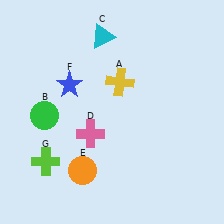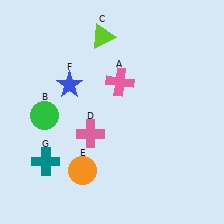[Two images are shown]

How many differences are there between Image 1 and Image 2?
There are 3 differences between the two images.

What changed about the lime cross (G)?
In Image 1, G is lime. In Image 2, it changed to teal.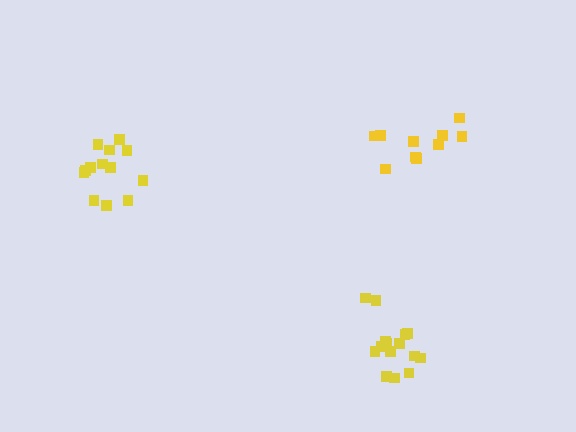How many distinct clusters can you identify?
There are 3 distinct clusters.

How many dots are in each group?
Group 1: 10 dots, Group 2: 13 dots, Group 3: 15 dots (38 total).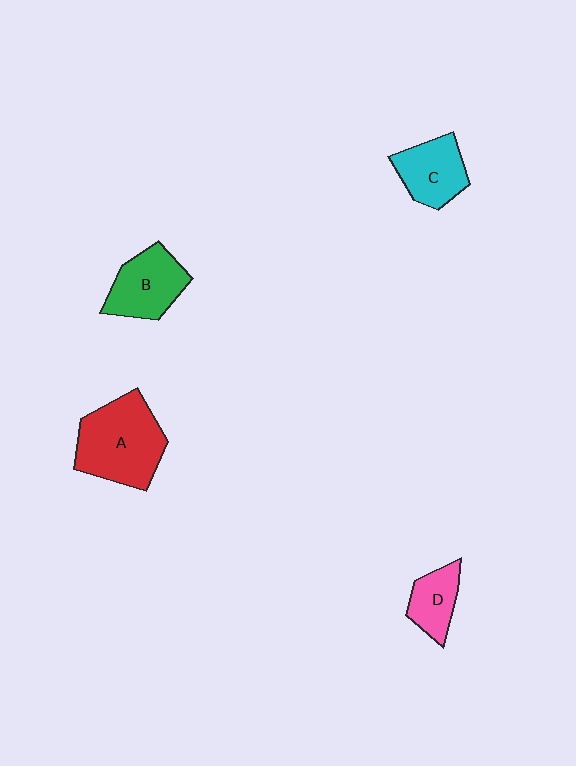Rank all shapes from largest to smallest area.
From largest to smallest: A (red), B (green), C (cyan), D (pink).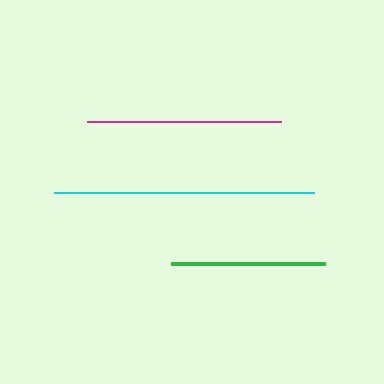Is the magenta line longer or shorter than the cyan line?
The cyan line is longer than the magenta line.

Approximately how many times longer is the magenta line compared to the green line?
The magenta line is approximately 1.3 times the length of the green line.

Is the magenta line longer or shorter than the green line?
The magenta line is longer than the green line.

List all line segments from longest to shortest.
From longest to shortest: cyan, magenta, green.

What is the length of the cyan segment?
The cyan segment is approximately 260 pixels long.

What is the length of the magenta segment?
The magenta segment is approximately 194 pixels long.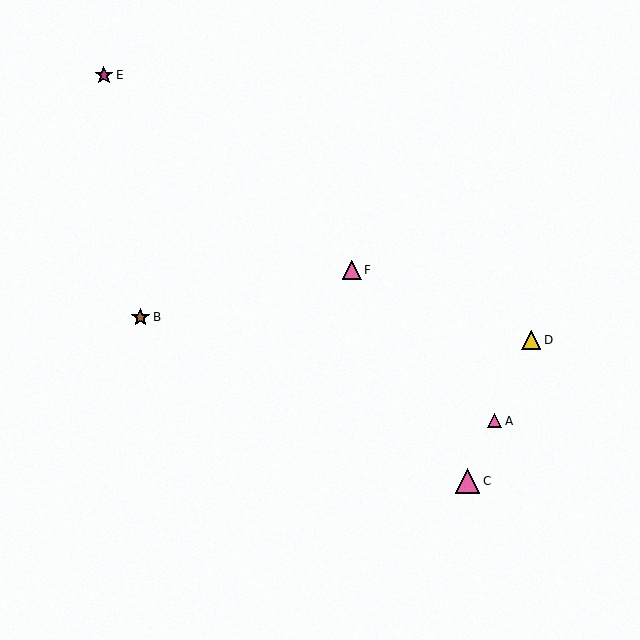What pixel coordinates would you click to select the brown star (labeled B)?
Click at (140, 317) to select the brown star B.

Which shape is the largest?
The pink triangle (labeled C) is the largest.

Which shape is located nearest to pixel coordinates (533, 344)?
The yellow triangle (labeled D) at (531, 340) is nearest to that location.